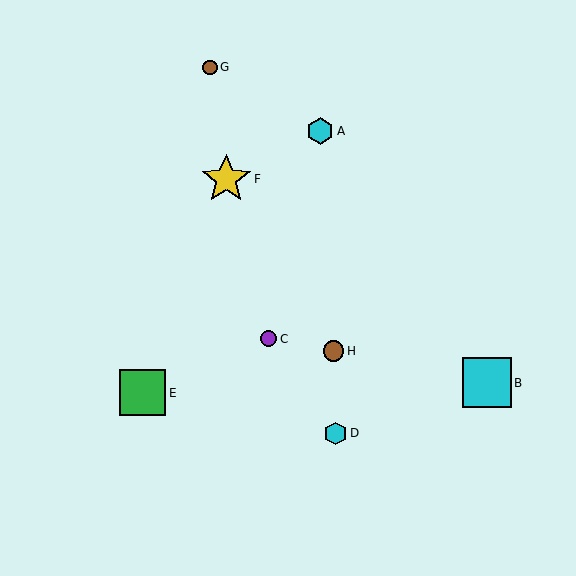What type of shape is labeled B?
Shape B is a cyan square.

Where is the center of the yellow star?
The center of the yellow star is at (226, 179).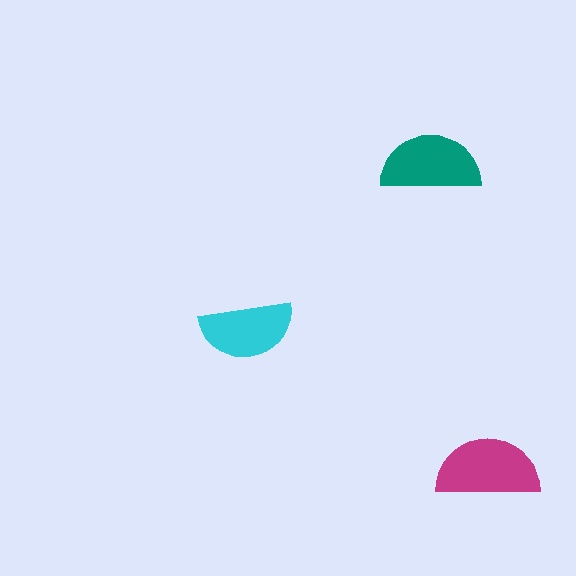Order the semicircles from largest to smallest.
the magenta one, the teal one, the cyan one.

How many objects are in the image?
There are 3 objects in the image.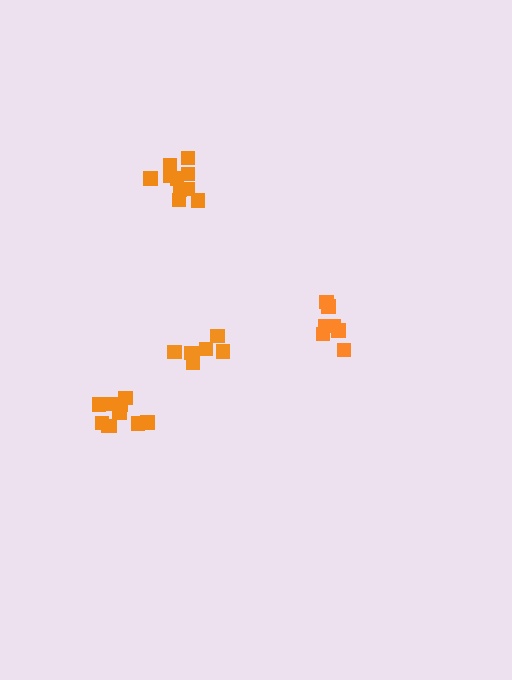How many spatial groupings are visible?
There are 4 spatial groupings.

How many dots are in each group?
Group 1: 6 dots, Group 2: 10 dots, Group 3: 7 dots, Group 4: 11 dots (34 total).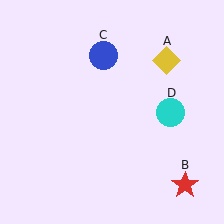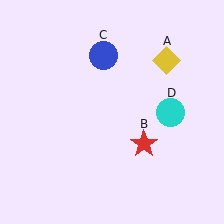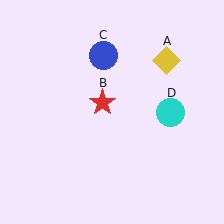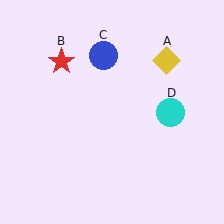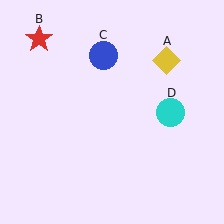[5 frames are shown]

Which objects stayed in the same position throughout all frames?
Yellow diamond (object A) and blue circle (object C) and cyan circle (object D) remained stationary.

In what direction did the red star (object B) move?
The red star (object B) moved up and to the left.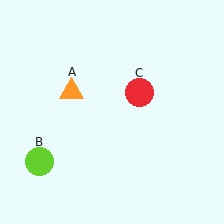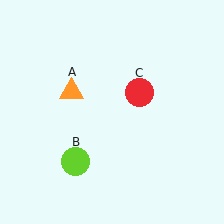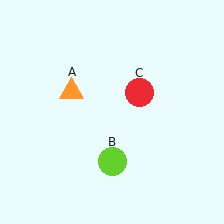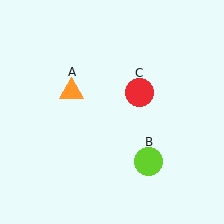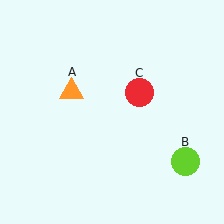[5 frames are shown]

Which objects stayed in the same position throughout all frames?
Orange triangle (object A) and red circle (object C) remained stationary.